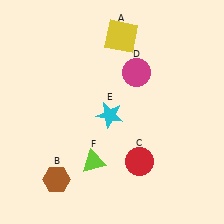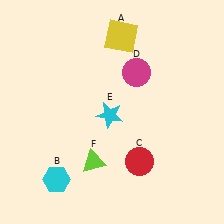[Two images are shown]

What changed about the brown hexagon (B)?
In Image 1, B is brown. In Image 2, it changed to cyan.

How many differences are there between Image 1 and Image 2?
There is 1 difference between the two images.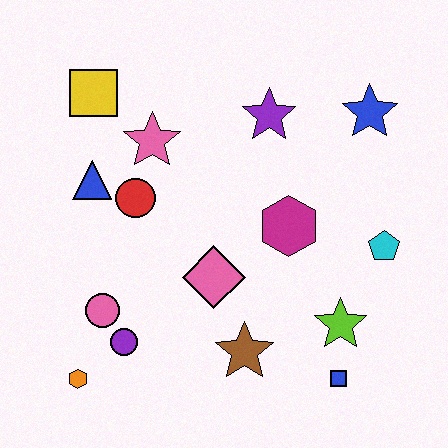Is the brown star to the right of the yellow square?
Yes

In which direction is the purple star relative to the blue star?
The purple star is to the left of the blue star.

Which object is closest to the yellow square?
The pink star is closest to the yellow square.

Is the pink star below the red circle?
No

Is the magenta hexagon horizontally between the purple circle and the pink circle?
No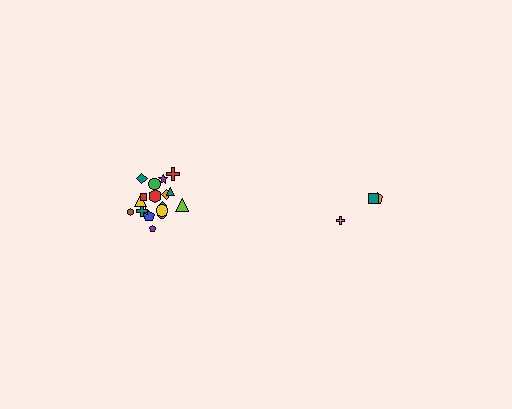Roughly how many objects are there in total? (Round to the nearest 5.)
Roughly 20 objects in total.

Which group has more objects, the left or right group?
The left group.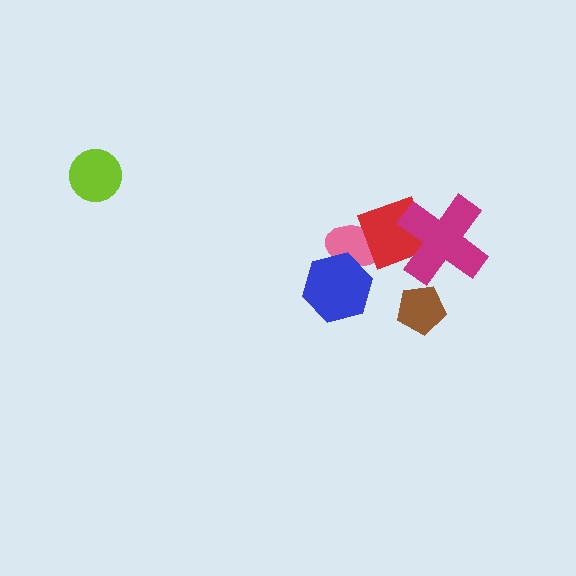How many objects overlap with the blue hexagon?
1 object overlaps with the blue hexagon.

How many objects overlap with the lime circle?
0 objects overlap with the lime circle.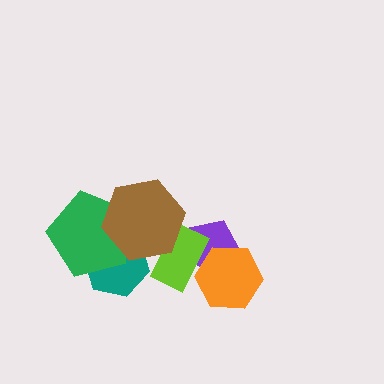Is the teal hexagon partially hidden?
Yes, it is partially covered by another shape.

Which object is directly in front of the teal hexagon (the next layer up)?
The green pentagon is directly in front of the teal hexagon.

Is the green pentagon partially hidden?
Yes, it is partially covered by another shape.